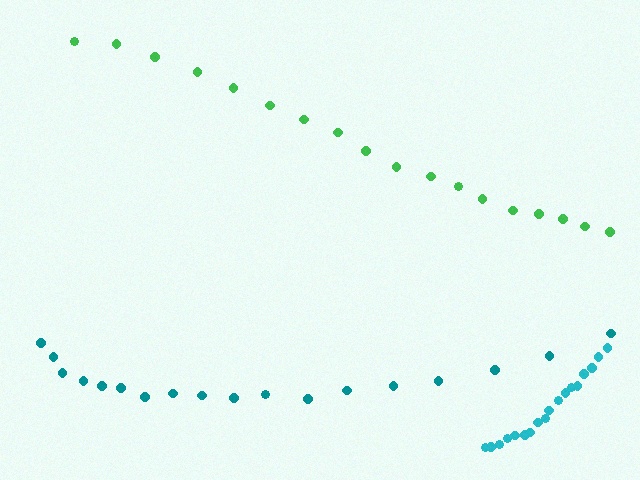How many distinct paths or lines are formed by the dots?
There are 3 distinct paths.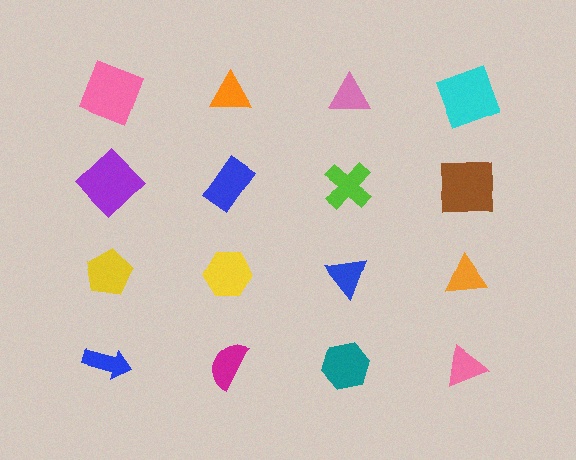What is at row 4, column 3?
A teal hexagon.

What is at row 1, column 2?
An orange triangle.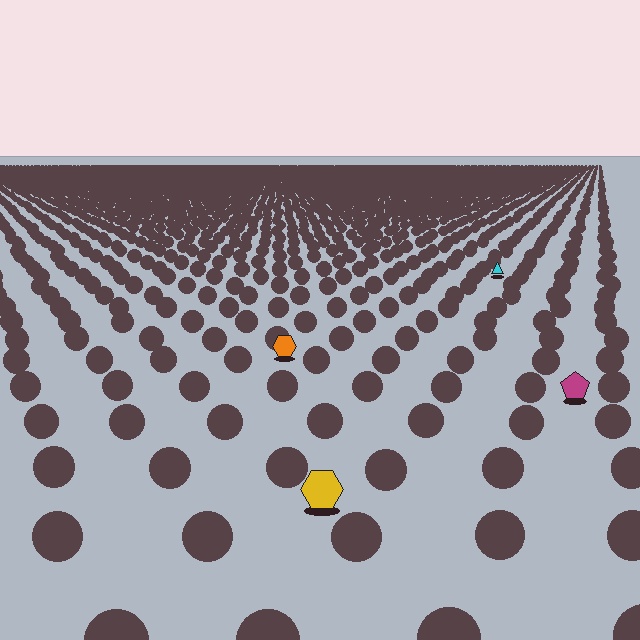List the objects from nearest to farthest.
From nearest to farthest: the yellow hexagon, the magenta pentagon, the orange hexagon, the cyan triangle.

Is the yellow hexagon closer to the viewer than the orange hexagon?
Yes. The yellow hexagon is closer — you can tell from the texture gradient: the ground texture is coarser near it.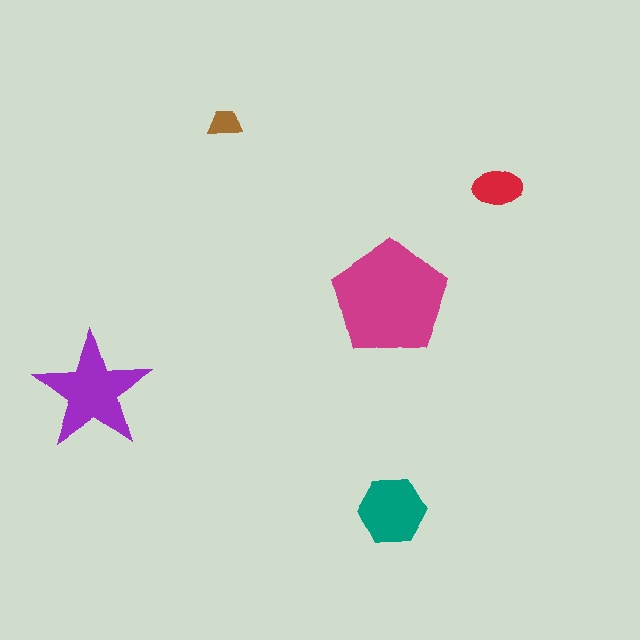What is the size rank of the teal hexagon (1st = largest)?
3rd.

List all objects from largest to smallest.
The magenta pentagon, the purple star, the teal hexagon, the red ellipse, the brown trapezoid.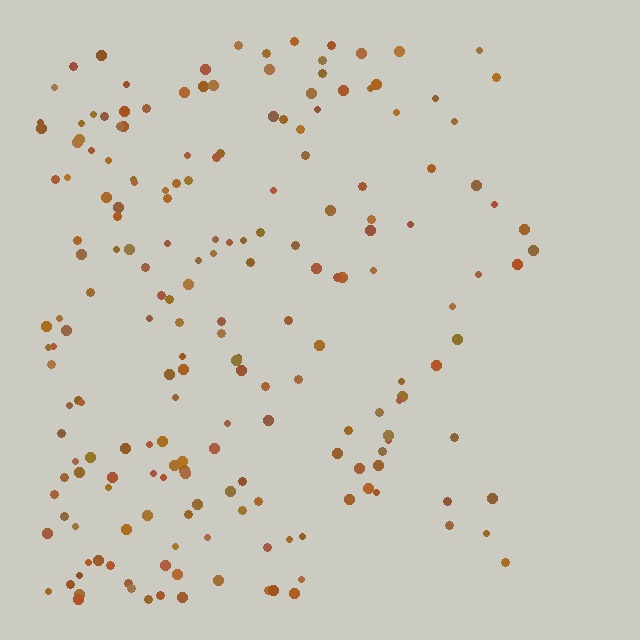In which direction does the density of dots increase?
From right to left, with the left side densest.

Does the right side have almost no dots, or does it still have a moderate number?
Still a moderate number, just noticeably fewer than the left.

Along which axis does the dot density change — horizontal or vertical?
Horizontal.